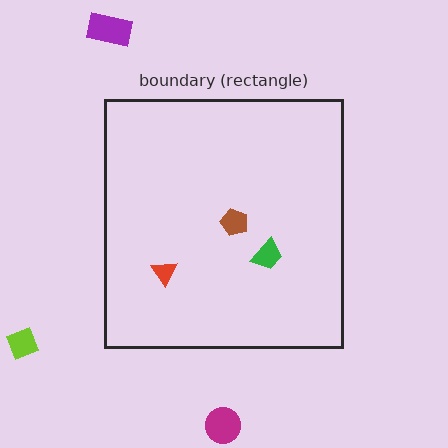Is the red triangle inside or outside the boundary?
Inside.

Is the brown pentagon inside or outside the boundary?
Inside.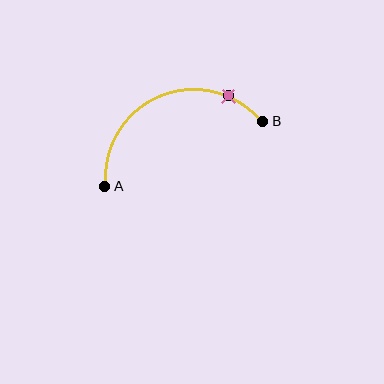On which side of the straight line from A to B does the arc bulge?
The arc bulges above the straight line connecting A and B.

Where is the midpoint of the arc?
The arc midpoint is the point on the curve farthest from the straight line joining A and B. It sits above that line.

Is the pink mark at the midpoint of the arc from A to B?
No. The pink mark lies on the arc but is closer to endpoint B. The arc midpoint would be at the point on the curve equidistant along the arc from both A and B.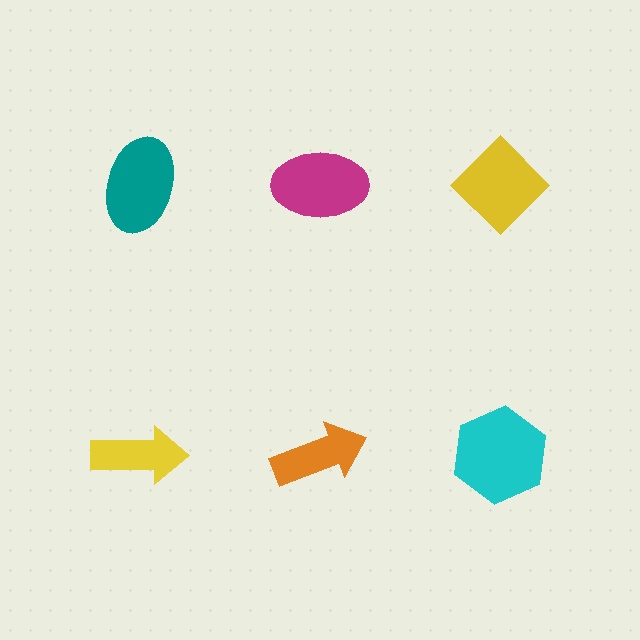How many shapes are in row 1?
3 shapes.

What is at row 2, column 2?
An orange arrow.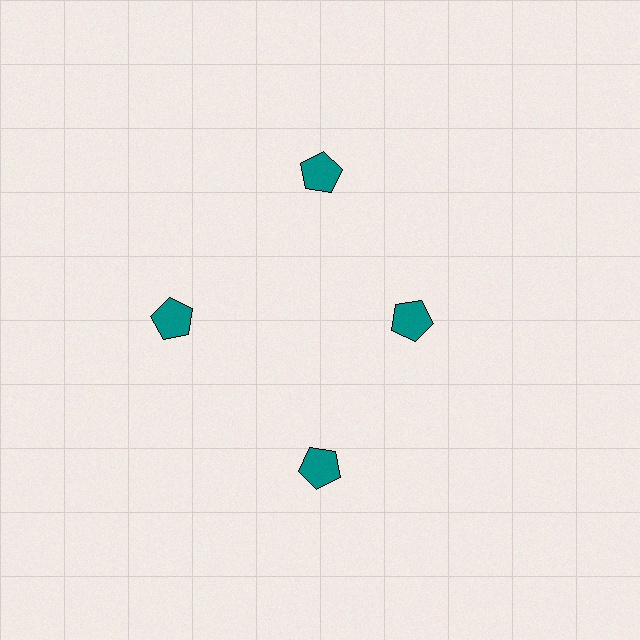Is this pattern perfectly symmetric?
No. The 4 teal pentagons are arranged in a ring, but one element near the 3 o'clock position is pulled inward toward the center, breaking the 4-fold rotational symmetry.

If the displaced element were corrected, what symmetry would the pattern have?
It would have 4-fold rotational symmetry — the pattern would map onto itself every 90 degrees.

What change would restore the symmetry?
The symmetry would be restored by moving it outward, back onto the ring so that all 4 pentagons sit at equal angles and equal distance from the center.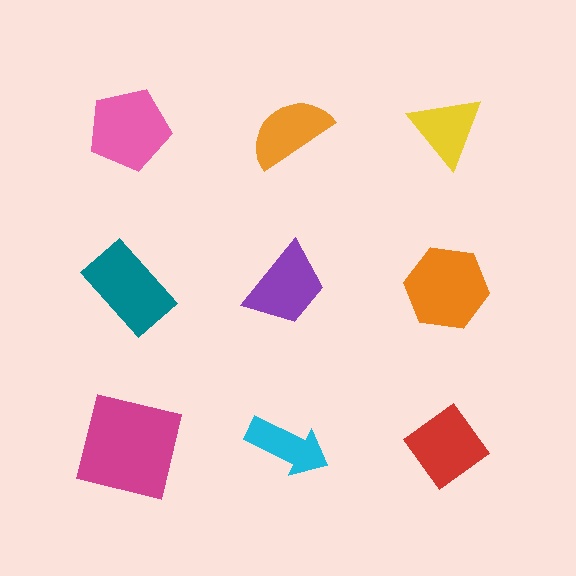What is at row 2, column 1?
A teal rectangle.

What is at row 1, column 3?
A yellow triangle.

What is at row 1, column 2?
An orange semicircle.